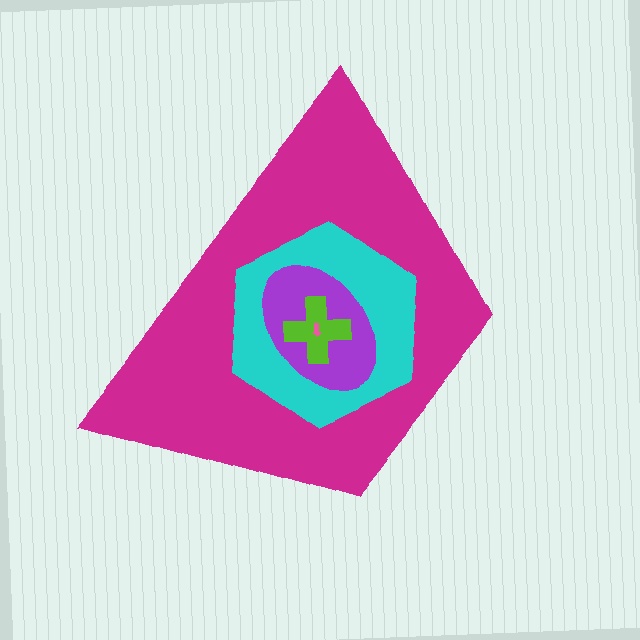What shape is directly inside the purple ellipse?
The lime cross.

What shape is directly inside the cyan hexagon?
The purple ellipse.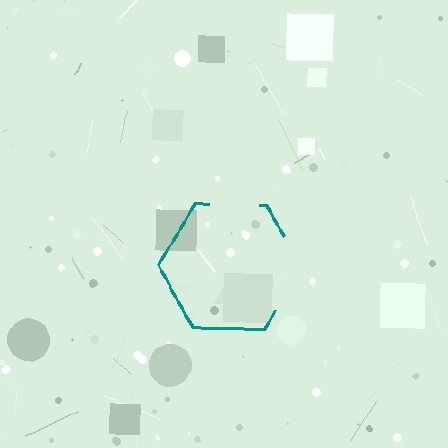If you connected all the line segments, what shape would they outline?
They would outline a hexagon.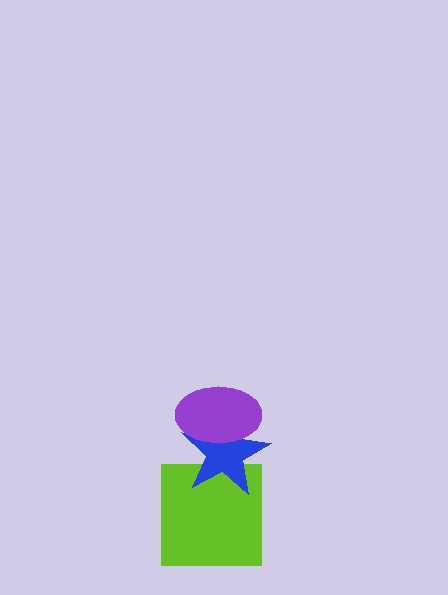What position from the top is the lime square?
The lime square is 3rd from the top.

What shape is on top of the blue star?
The purple ellipse is on top of the blue star.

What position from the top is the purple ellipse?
The purple ellipse is 1st from the top.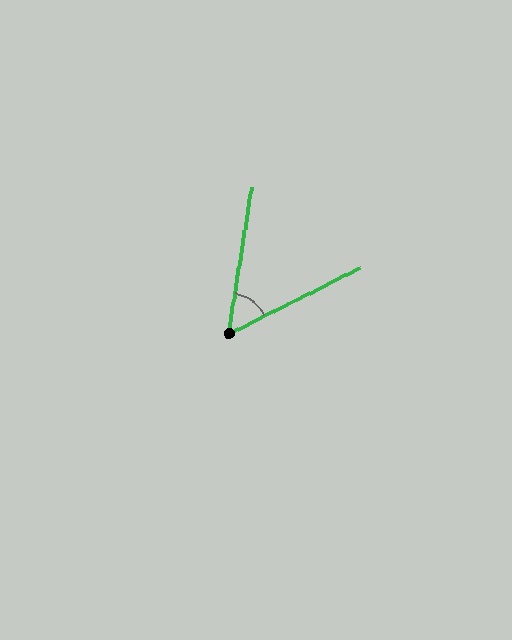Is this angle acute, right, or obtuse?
It is acute.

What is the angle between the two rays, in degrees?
Approximately 55 degrees.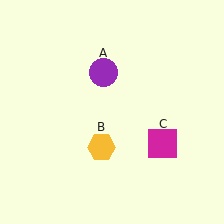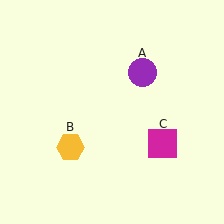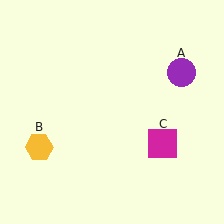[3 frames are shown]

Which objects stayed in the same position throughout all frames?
Magenta square (object C) remained stationary.